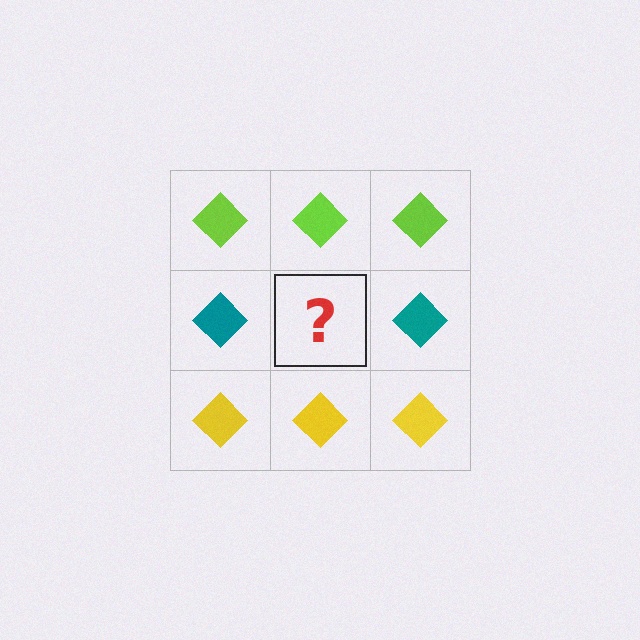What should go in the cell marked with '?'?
The missing cell should contain a teal diamond.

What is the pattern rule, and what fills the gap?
The rule is that each row has a consistent color. The gap should be filled with a teal diamond.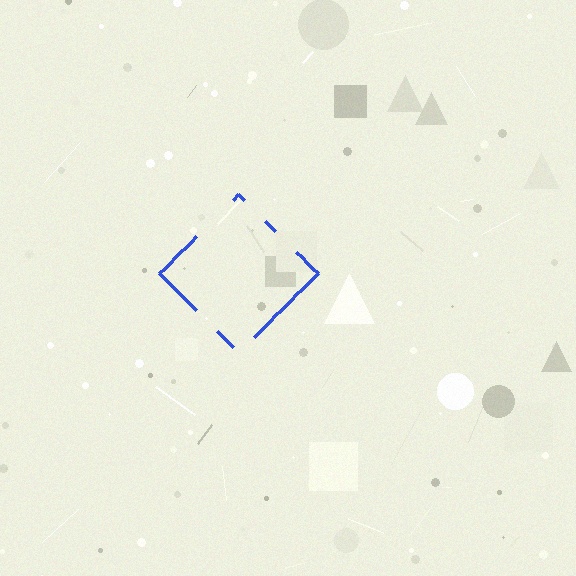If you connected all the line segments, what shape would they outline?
They would outline a diamond.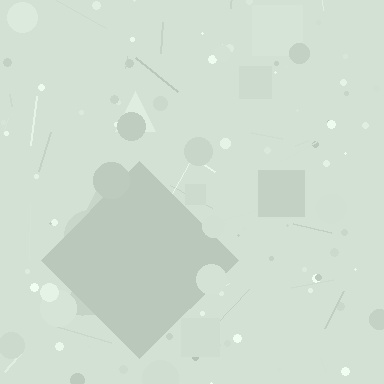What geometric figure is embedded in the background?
A diamond is embedded in the background.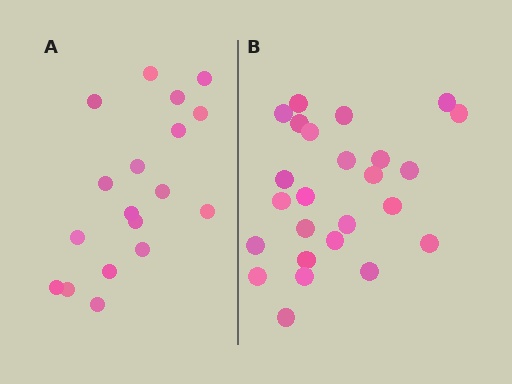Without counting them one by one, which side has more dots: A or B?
Region B (the right region) has more dots.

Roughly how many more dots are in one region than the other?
Region B has roughly 8 or so more dots than region A.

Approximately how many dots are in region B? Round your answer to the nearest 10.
About 20 dots. (The exact count is 25, which rounds to 20.)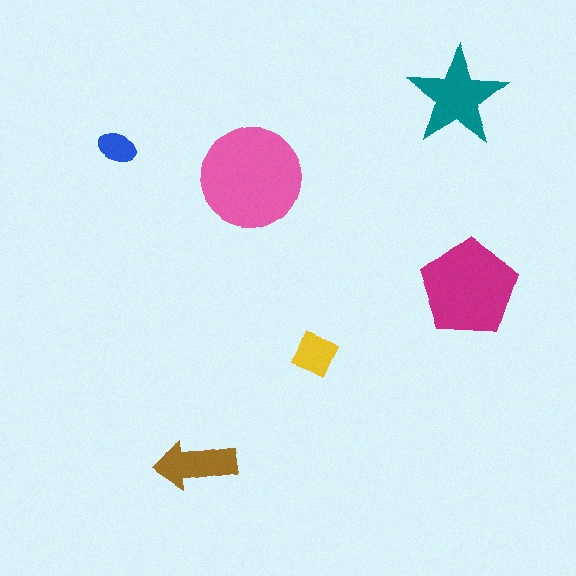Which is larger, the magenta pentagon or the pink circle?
The pink circle.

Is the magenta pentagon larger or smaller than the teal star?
Larger.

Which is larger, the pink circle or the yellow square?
The pink circle.